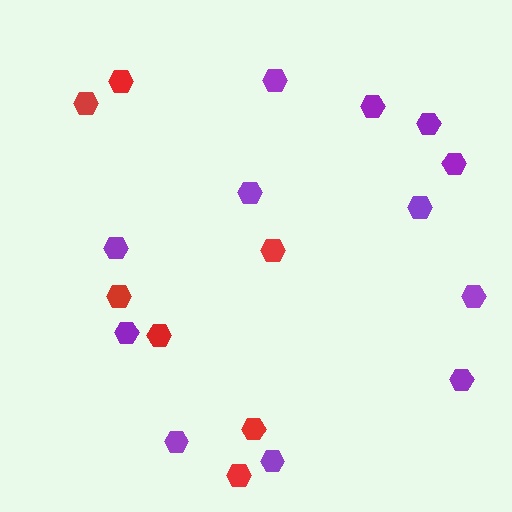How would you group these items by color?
There are 2 groups: one group of red hexagons (7) and one group of purple hexagons (12).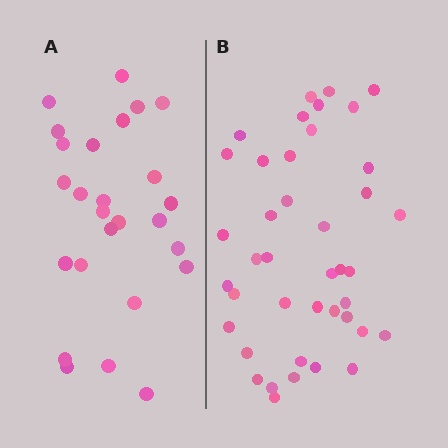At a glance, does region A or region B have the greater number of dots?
Region B (the right region) has more dots.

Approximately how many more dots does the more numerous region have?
Region B has approximately 15 more dots than region A.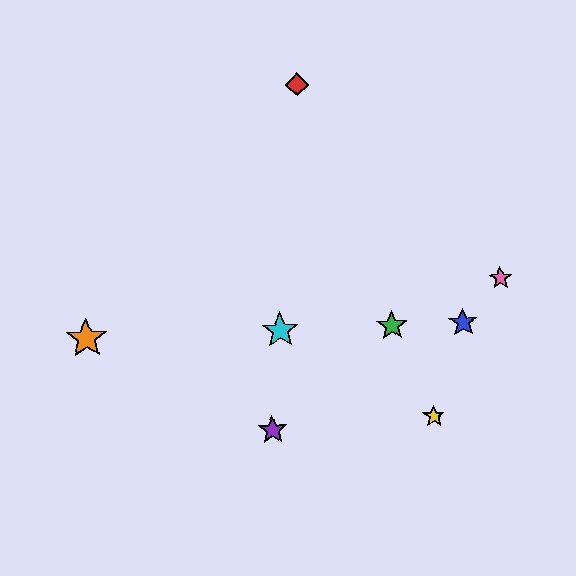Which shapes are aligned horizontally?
The blue star, the green star, the orange star, the cyan star are aligned horizontally.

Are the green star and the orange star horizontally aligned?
Yes, both are at y≈326.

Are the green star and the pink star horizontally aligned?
No, the green star is at y≈326 and the pink star is at y≈278.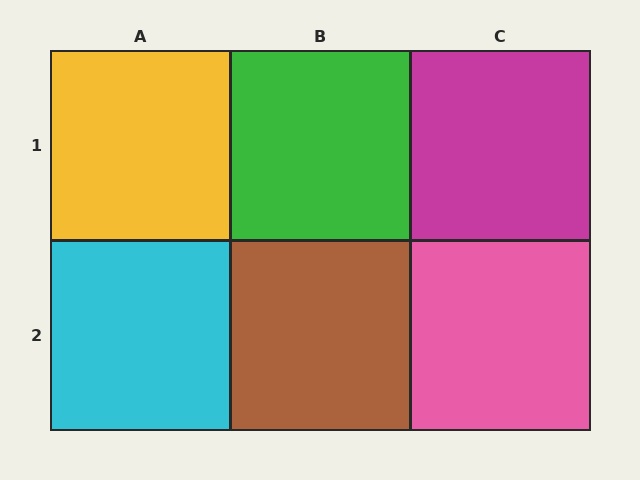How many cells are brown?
1 cell is brown.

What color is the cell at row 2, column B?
Brown.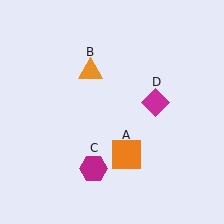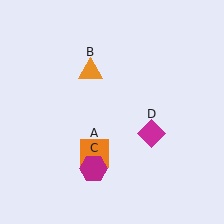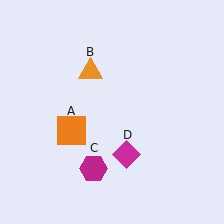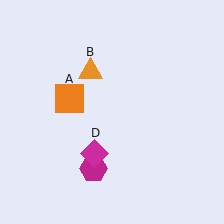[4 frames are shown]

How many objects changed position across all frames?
2 objects changed position: orange square (object A), magenta diamond (object D).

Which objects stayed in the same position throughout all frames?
Orange triangle (object B) and magenta hexagon (object C) remained stationary.